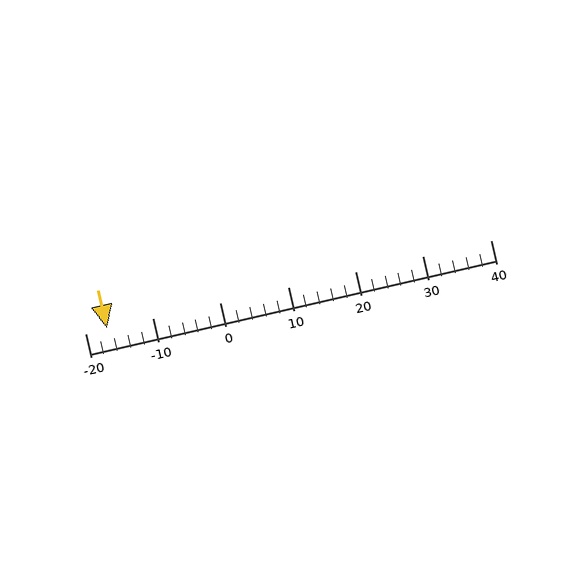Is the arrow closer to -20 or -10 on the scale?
The arrow is closer to -20.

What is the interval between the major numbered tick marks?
The major tick marks are spaced 10 units apart.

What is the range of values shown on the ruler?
The ruler shows values from -20 to 40.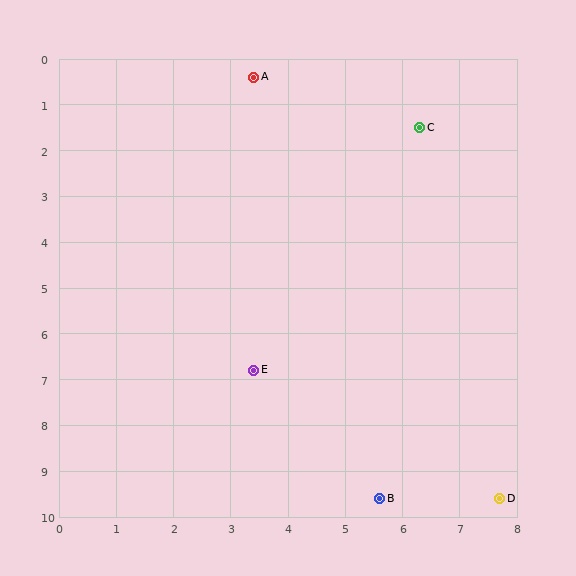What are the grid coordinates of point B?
Point B is at approximately (5.6, 9.6).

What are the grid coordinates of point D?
Point D is at approximately (7.7, 9.6).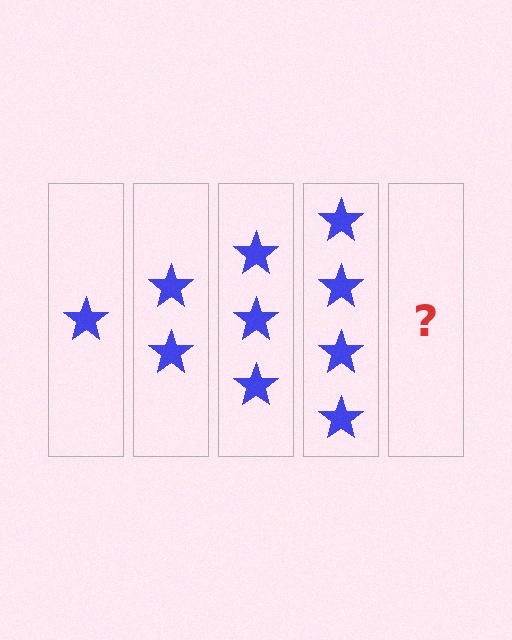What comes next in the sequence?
The next element should be 5 stars.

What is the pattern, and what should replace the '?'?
The pattern is that each step adds one more star. The '?' should be 5 stars.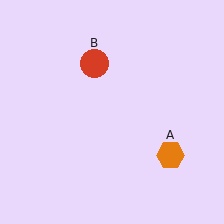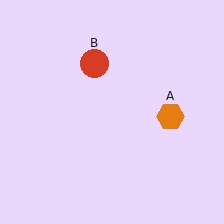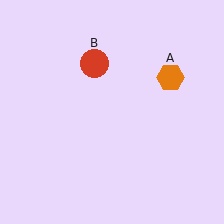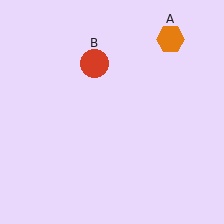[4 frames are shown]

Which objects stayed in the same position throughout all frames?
Red circle (object B) remained stationary.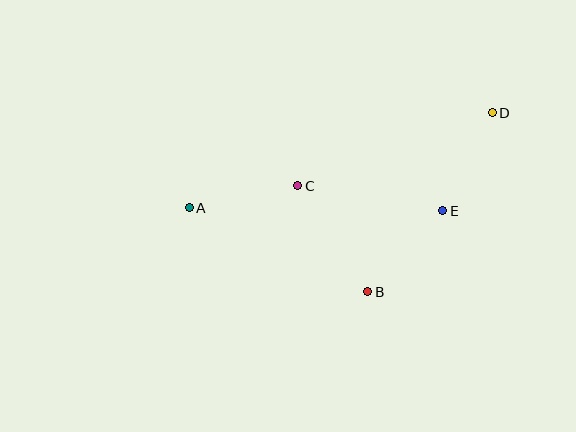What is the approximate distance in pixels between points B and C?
The distance between B and C is approximately 128 pixels.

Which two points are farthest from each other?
Points A and D are farthest from each other.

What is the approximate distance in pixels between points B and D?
The distance between B and D is approximately 218 pixels.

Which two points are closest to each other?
Points B and E are closest to each other.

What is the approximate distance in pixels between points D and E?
The distance between D and E is approximately 110 pixels.